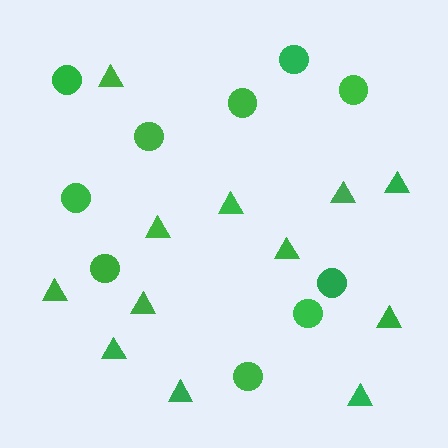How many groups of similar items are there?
There are 2 groups: one group of circles (10) and one group of triangles (12).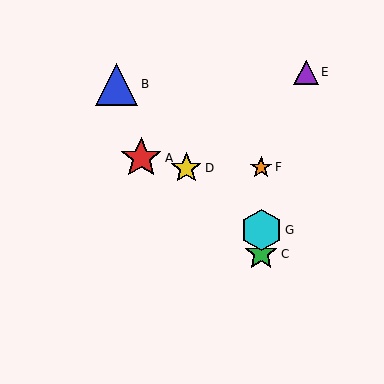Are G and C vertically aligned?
Yes, both are at x≈261.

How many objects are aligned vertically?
3 objects (C, F, G) are aligned vertically.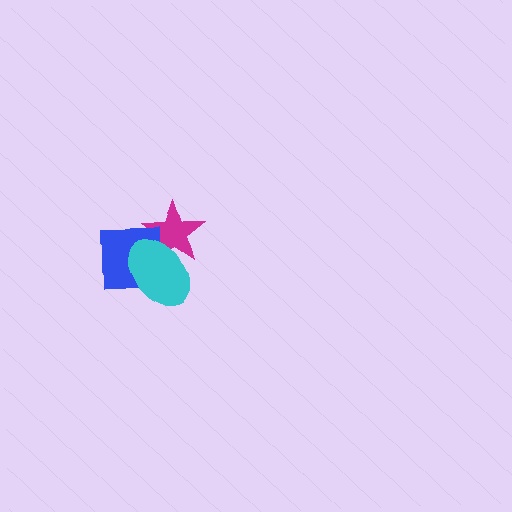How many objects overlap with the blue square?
2 objects overlap with the blue square.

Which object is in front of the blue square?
The cyan ellipse is in front of the blue square.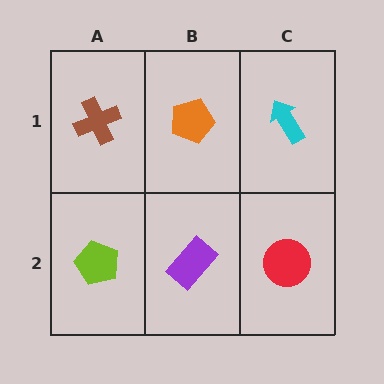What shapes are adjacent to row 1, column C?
A red circle (row 2, column C), an orange pentagon (row 1, column B).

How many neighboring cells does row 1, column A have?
2.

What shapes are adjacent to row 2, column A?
A brown cross (row 1, column A), a purple rectangle (row 2, column B).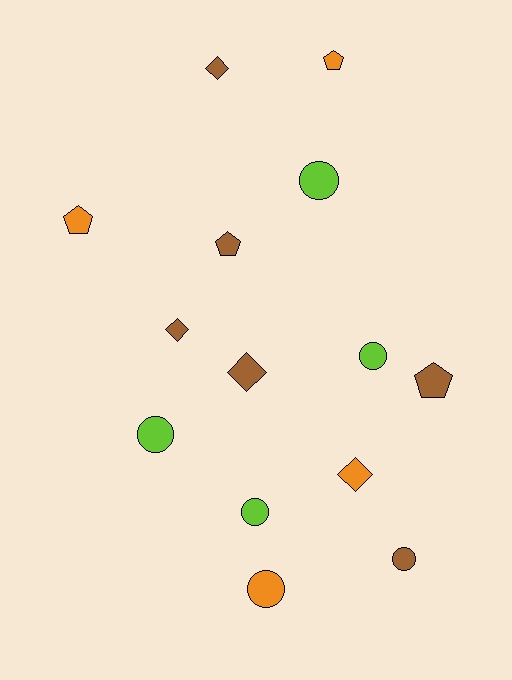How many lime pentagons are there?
There are no lime pentagons.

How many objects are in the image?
There are 14 objects.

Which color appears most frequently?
Brown, with 6 objects.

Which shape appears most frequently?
Circle, with 6 objects.